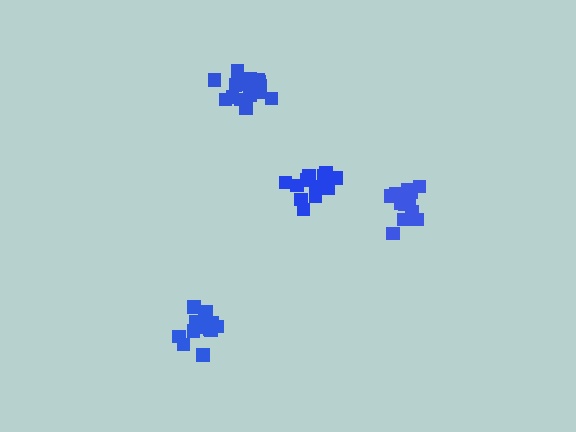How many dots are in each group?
Group 1: 14 dots, Group 2: 15 dots, Group 3: 17 dots, Group 4: 12 dots (58 total).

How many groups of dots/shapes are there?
There are 4 groups.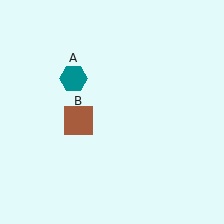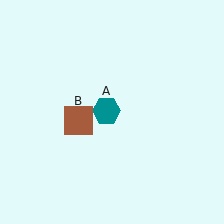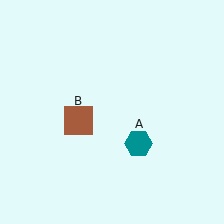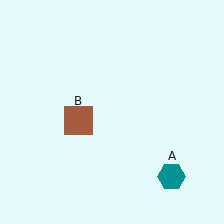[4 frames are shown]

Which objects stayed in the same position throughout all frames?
Brown square (object B) remained stationary.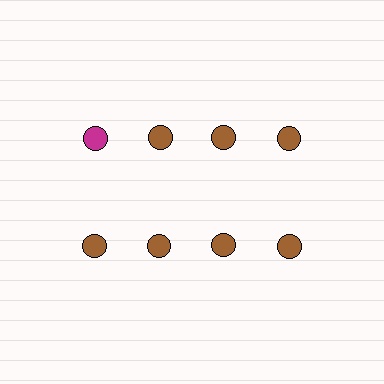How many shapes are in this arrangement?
There are 8 shapes arranged in a grid pattern.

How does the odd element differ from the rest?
It has a different color: magenta instead of brown.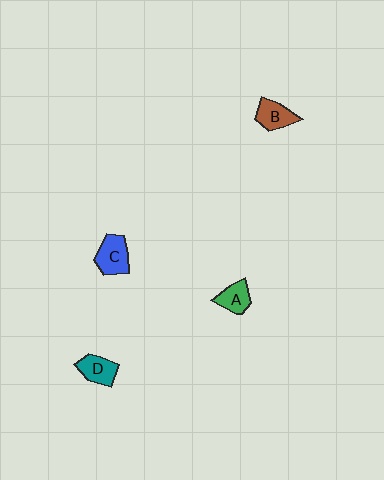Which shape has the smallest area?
Shape A (green).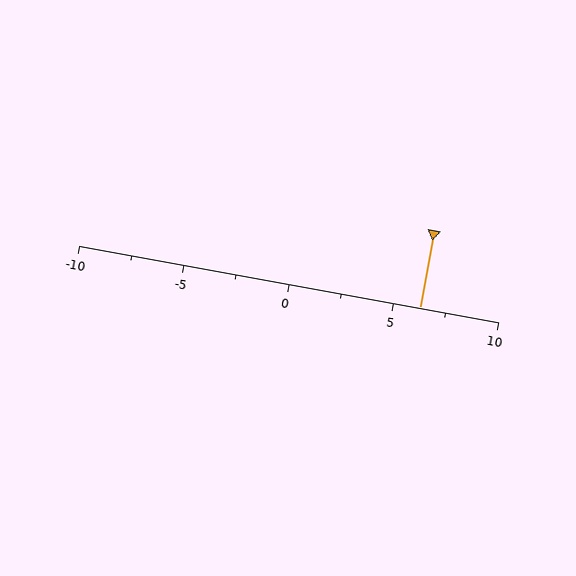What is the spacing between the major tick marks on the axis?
The major ticks are spaced 5 apart.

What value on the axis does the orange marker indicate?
The marker indicates approximately 6.2.